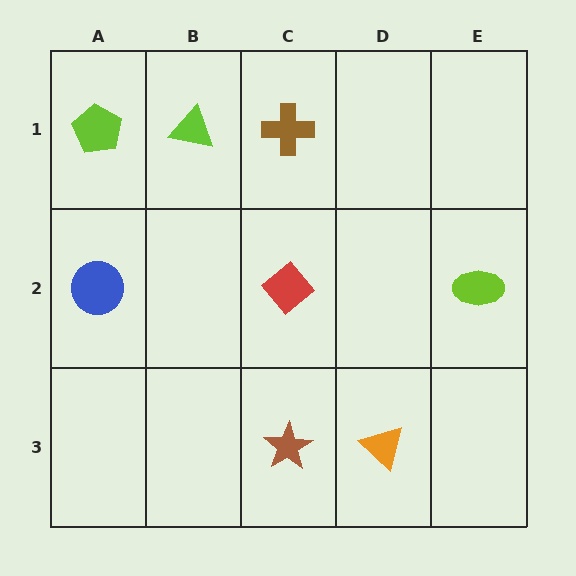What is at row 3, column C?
A brown star.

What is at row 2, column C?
A red diamond.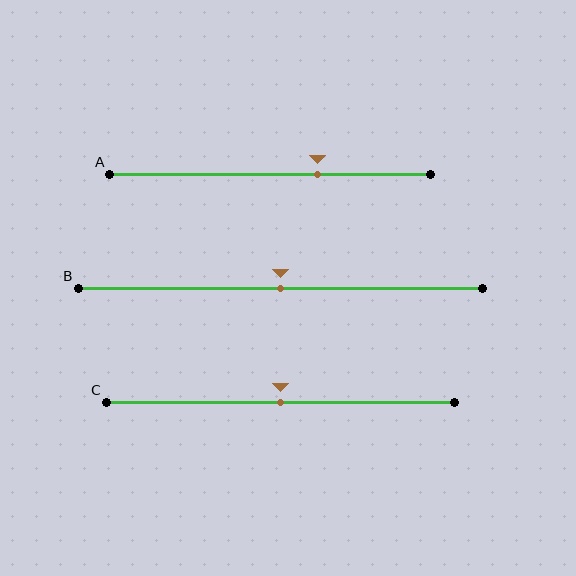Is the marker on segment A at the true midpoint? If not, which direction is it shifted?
No, the marker on segment A is shifted to the right by about 15% of the segment length.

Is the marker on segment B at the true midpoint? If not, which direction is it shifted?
Yes, the marker on segment B is at the true midpoint.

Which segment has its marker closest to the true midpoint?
Segment B has its marker closest to the true midpoint.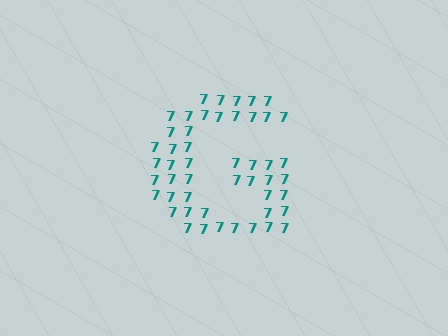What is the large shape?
The large shape is the letter G.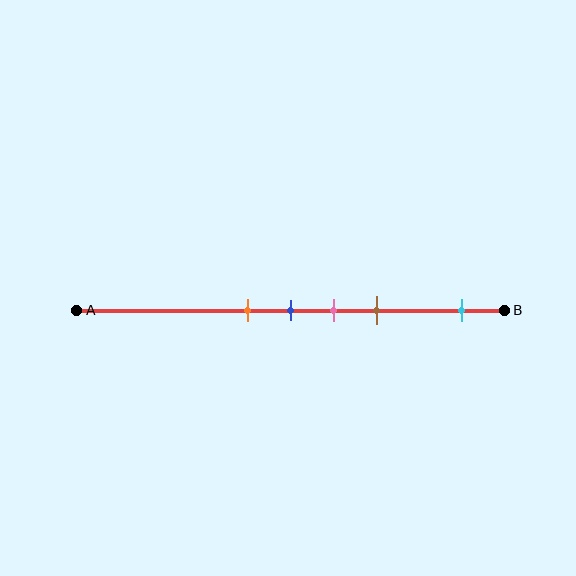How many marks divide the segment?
There are 5 marks dividing the segment.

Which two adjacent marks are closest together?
The orange and blue marks are the closest adjacent pair.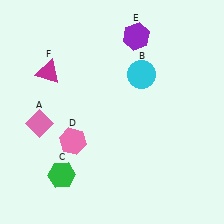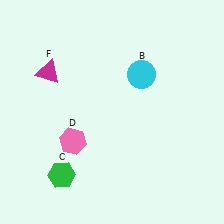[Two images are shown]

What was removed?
The purple hexagon (E), the pink diamond (A) were removed in Image 2.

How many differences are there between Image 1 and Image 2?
There are 2 differences between the two images.